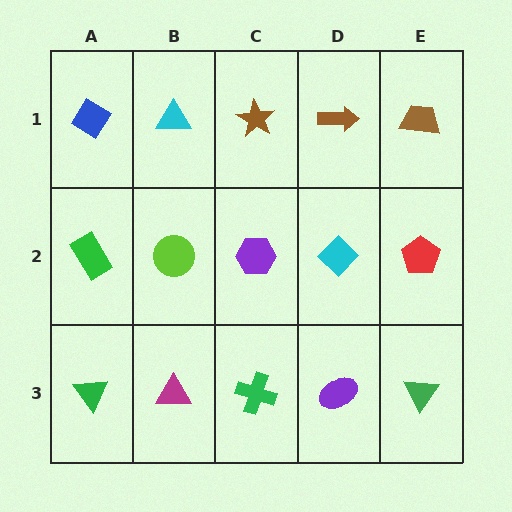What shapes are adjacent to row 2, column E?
A brown trapezoid (row 1, column E), a green triangle (row 3, column E), a cyan diamond (row 2, column D).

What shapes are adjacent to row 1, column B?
A lime circle (row 2, column B), a blue diamond (row 1, column A), a brown star (row 1, column C).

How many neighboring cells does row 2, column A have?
3.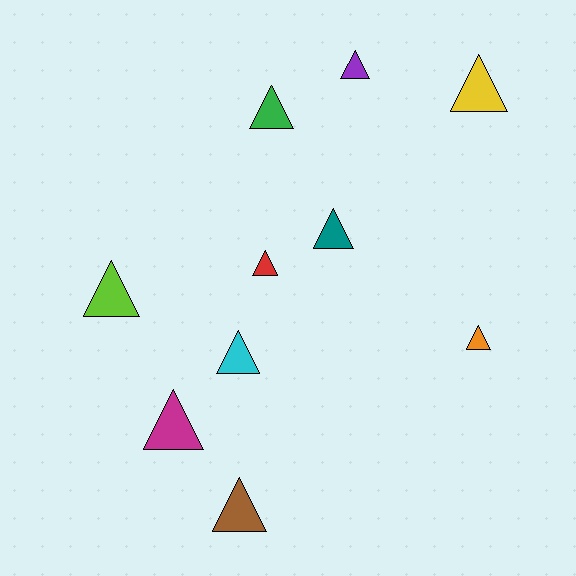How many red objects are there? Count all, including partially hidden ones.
There is 1 red object.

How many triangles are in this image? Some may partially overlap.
There are 10 triangles.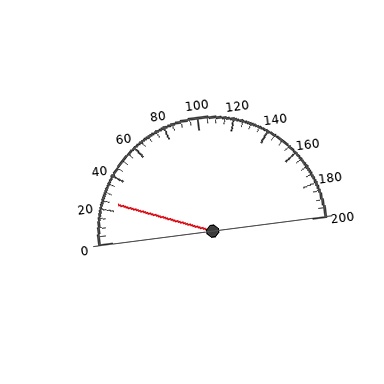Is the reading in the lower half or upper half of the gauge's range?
The reading is in the lower half of the range (0 to 200).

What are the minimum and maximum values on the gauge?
The gauge ranges from 0 to 200.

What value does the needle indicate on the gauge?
The needle indicates approximately 25.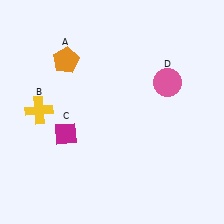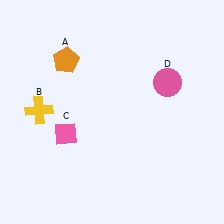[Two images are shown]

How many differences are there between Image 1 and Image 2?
There is 1 difference between the two images.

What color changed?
The diamond (C) changed from magenta in Image 1 to pink in Image 2.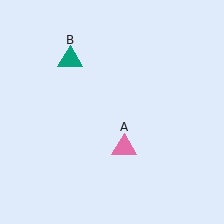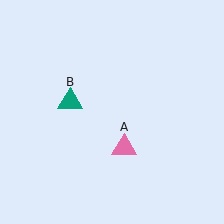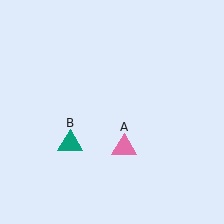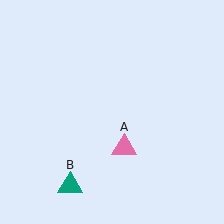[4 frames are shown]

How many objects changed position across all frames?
1 object changed position: teal triangle (object B).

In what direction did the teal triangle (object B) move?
The teal triangle (object B) moved down.